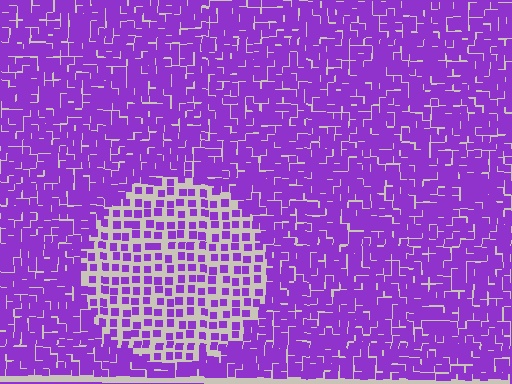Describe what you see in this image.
The image contains small purple elements arranged at two different densities. A circle-shaped region is visible where the elements are less densely packed than the surrounding area.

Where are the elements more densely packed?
The elements are more densely packed outside the circle boundary.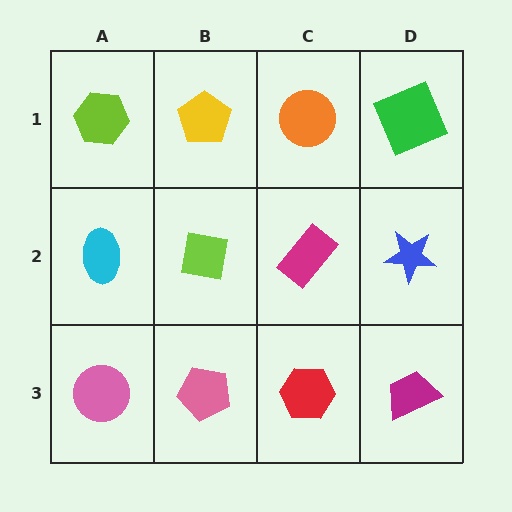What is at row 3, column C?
A red hexagon.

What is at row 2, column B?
A lime square.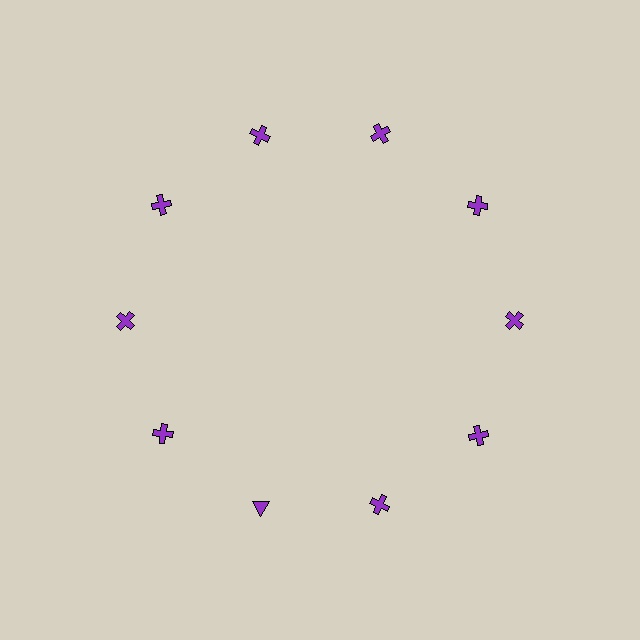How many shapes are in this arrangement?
There are 10 shapes arranged in a ring pattern.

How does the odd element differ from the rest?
It has a different shape: triangle instead of cross.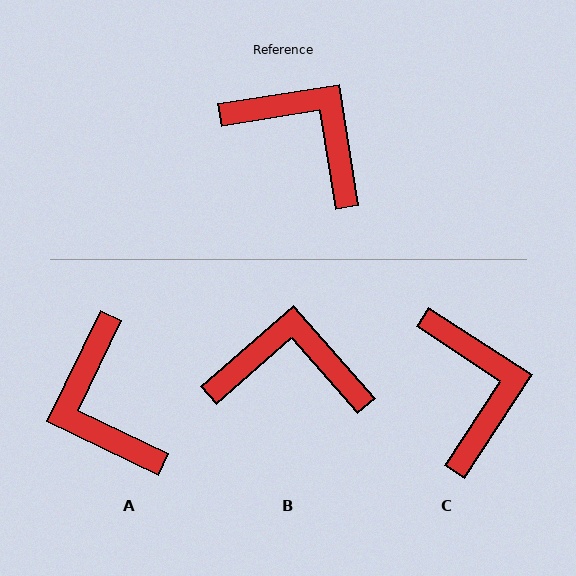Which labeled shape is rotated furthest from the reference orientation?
A, about 145 degrees away.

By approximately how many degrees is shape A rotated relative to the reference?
Approximately 145 degrees counter-clockwise.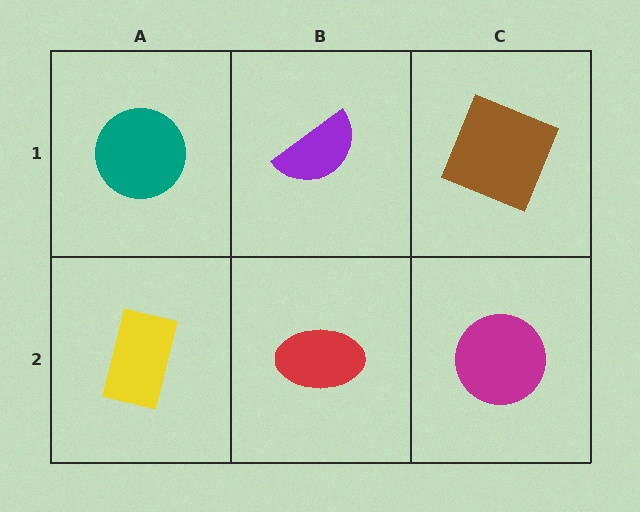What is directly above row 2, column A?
A teal circle.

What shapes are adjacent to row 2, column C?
A brown square (row 1, column C), a red ellipse (row 2, column B).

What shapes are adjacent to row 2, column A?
A teal circle (row 1, column A), a red ellipse (row 2, column B).